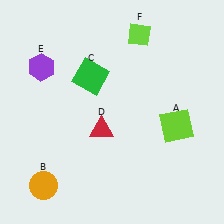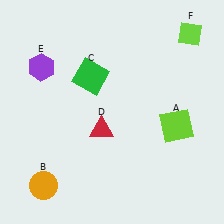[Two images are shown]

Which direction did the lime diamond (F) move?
The lime diamond (F) moved right.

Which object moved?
The lime diamond (F) moved right.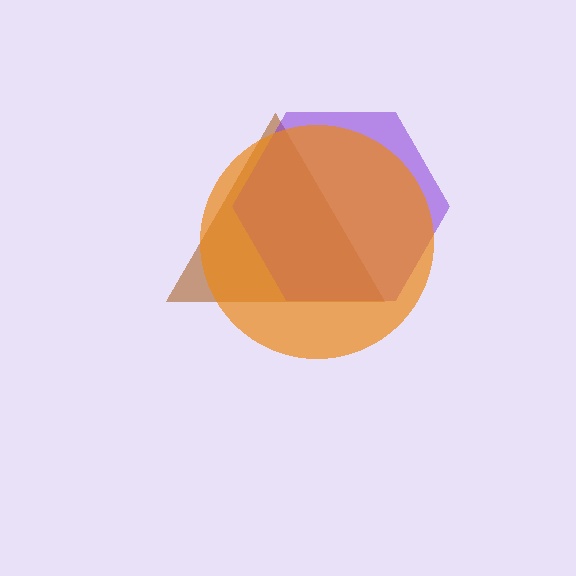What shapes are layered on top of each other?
The layered shapes are: a brown triangle, a purple hexagon, an orange circle.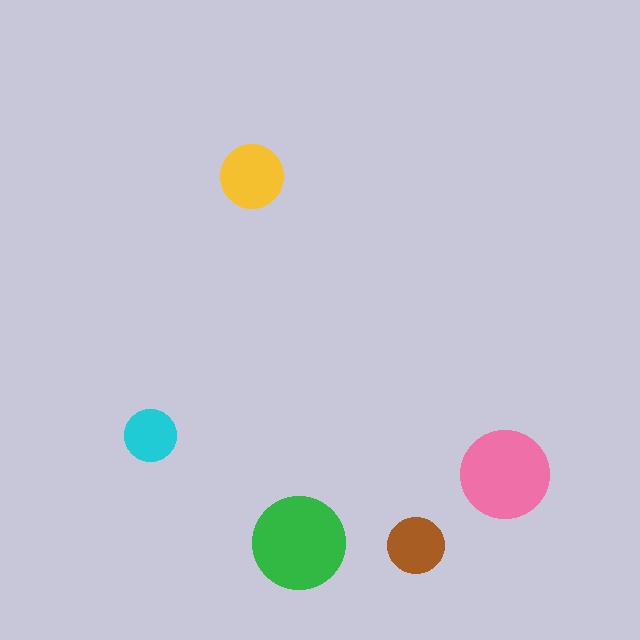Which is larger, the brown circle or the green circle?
The green one.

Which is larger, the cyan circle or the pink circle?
The pink one.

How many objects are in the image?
There are 5 objects in the image.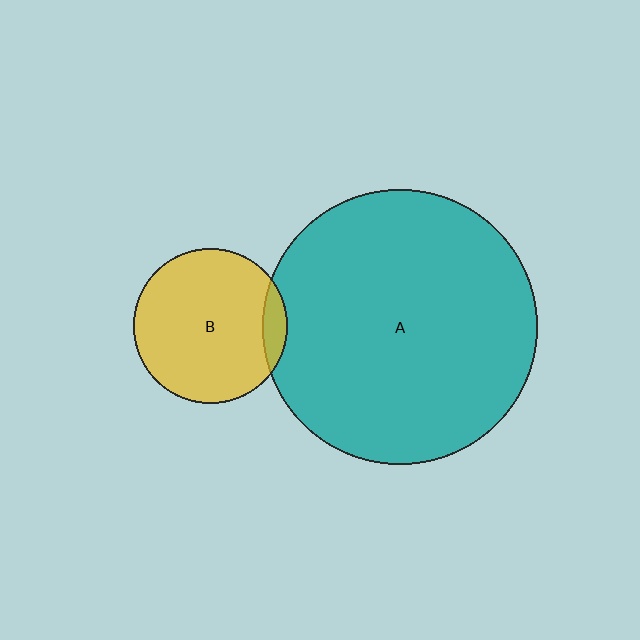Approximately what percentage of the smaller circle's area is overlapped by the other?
Approximately 10%.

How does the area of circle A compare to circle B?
Approximately 3.2 times.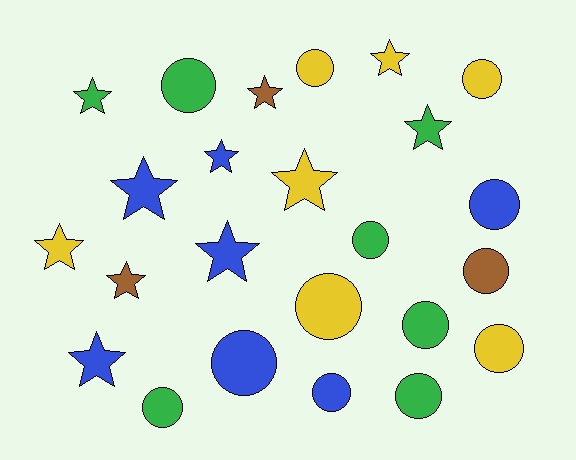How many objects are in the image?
There are 24 objects.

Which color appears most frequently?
Green, with 7 objects.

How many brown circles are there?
There is 1 brown circle.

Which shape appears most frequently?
Circle, with 13 objects.